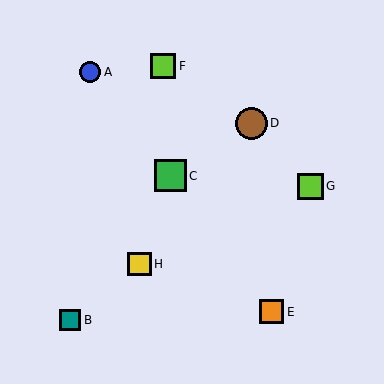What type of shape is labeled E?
Shape E is an orange square.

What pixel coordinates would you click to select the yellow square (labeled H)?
Click at (139, 264) to select the yellow square H.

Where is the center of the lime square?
The center of the lime square is at (310, 186).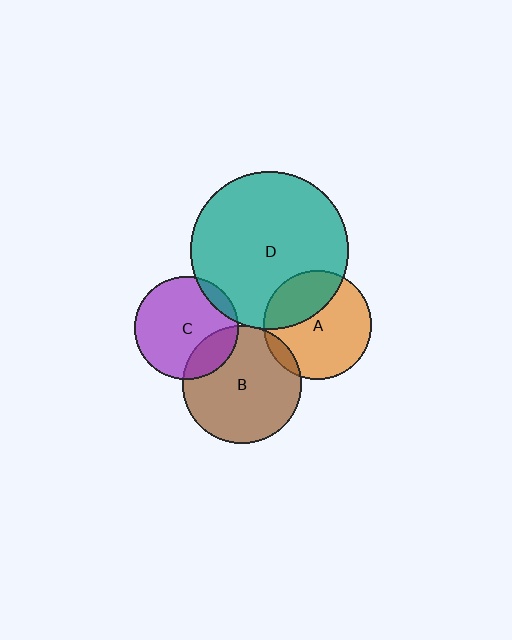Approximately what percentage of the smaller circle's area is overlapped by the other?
Approximately 10%.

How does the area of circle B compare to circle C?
Approximately 1.3 times.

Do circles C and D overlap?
Yes.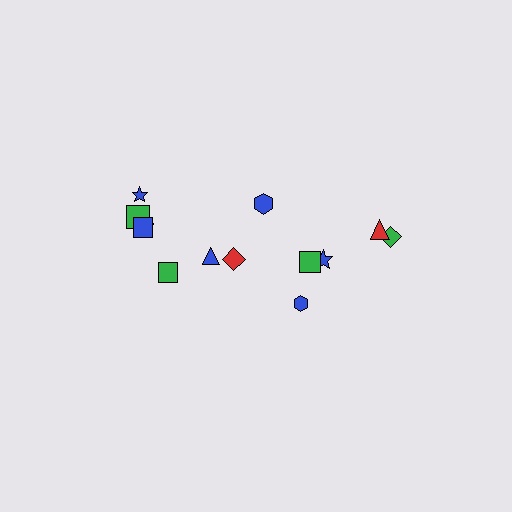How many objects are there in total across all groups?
There are 13 objects.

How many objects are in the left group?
There are 8 objects.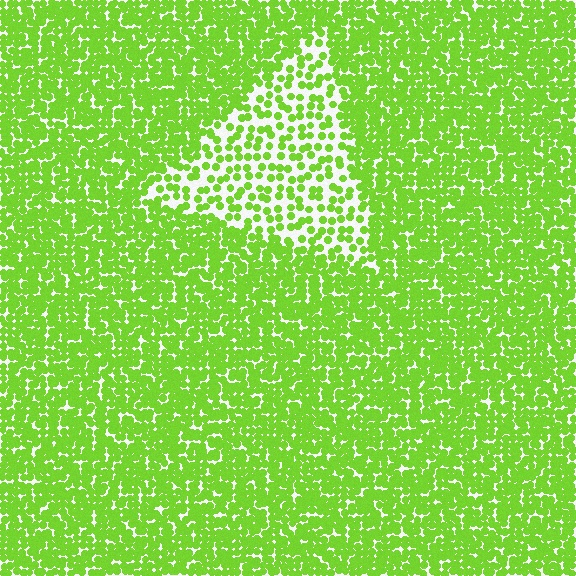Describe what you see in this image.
The image contains small lime elements arranged at two different densities. A triangle-shaped region is visible where the elements are less densely packed than the surrounding area.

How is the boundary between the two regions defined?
The boundary is defined by a change in element density (approximately 2.3x ratio). All elements are the same color, size, and shape.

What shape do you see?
I see a triangle.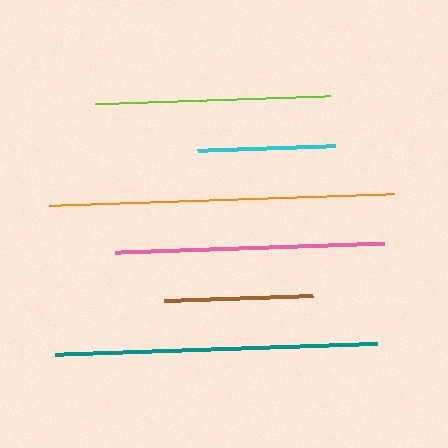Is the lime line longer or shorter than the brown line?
The lime line is longer than the brown line.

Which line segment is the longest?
The orange line is the longest at approximately 345 pixels.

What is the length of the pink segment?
The pink segment is approximately 268 pixels long.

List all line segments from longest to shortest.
From longest to shortest: orange, teal, pink, lime, brown, cyan.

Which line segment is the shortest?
The cyan line is the shortest at approximately 137 pixels.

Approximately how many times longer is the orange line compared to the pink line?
The orange line is approximately 1.3 times the length of the pink line.